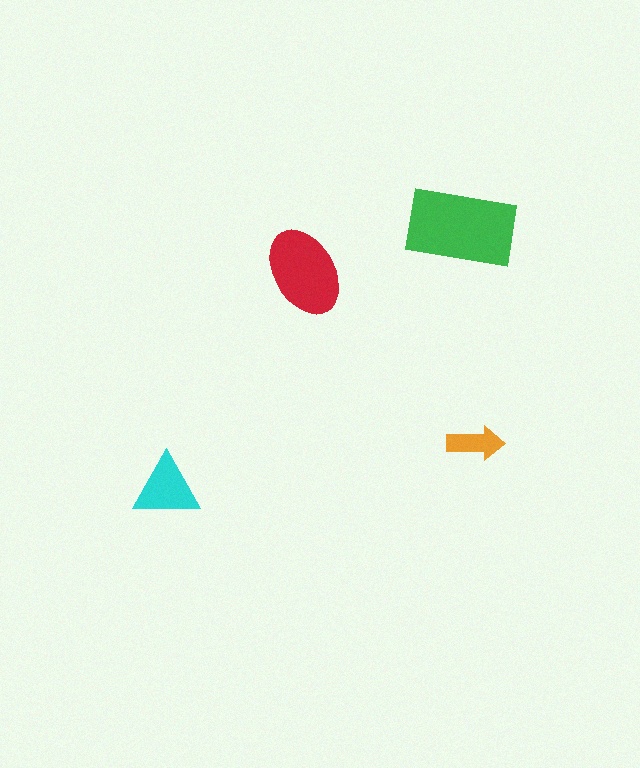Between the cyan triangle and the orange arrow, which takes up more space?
The cyan triangle.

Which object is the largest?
The green rectangle.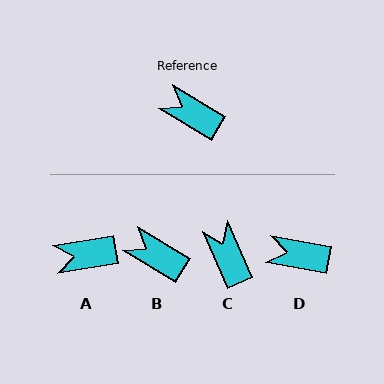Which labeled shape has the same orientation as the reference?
B.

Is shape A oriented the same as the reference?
No, it is off by about 40 degrees.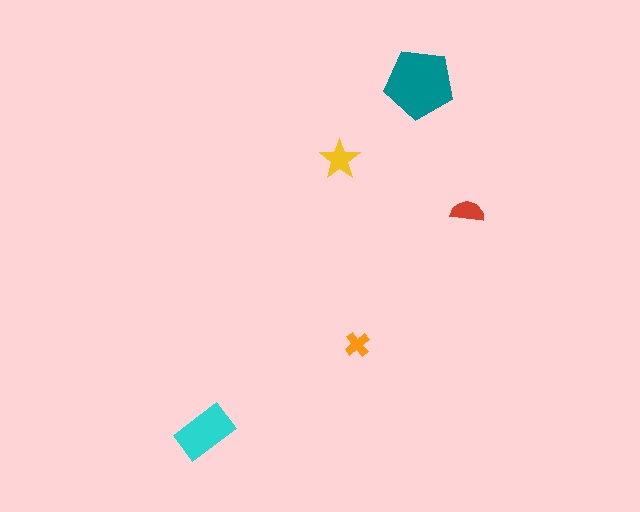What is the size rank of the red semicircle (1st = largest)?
4th.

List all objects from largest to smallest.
The teal pentagon, the cyan rectangle, the yellow star, the red semicircle, the orange cross.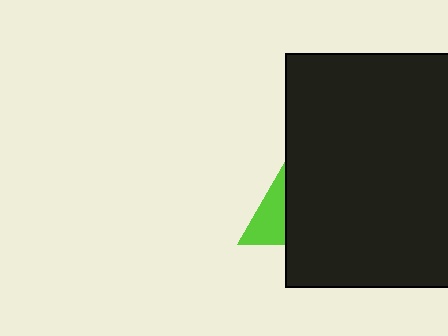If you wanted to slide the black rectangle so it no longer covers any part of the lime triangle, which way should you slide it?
Slide it right — that is the most direct way to separate the two shapes.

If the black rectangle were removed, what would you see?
You would see the complete lime triangle.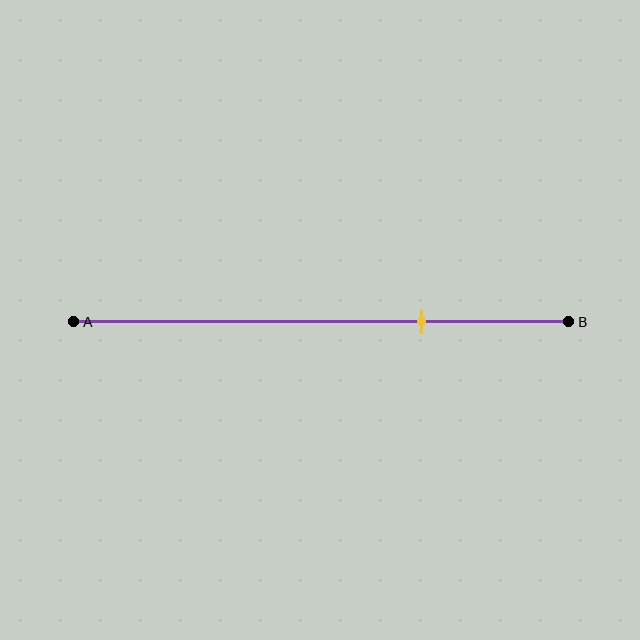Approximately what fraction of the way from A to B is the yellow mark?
The yellow mark is approximately 70% of the way from A to B.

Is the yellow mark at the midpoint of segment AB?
No, the mark is at about 70% from A, not at the 50% midpoint.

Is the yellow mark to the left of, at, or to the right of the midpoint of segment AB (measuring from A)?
The yellow mark is to the right of the midpoint of segment AB.